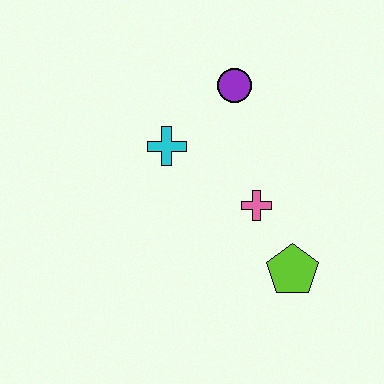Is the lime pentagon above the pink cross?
No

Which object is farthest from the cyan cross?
The lime pentagon is farthest from the cyan cross.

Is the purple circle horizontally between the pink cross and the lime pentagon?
No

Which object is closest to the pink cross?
The lime pentagon is closest to the pink cross.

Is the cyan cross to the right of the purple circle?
No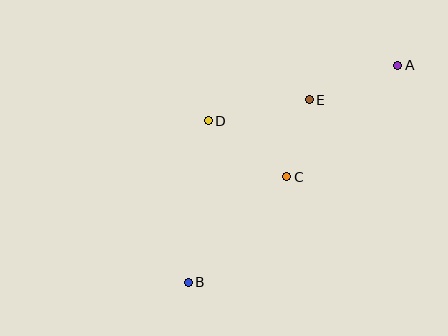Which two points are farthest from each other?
Points A and B are farthest from each other.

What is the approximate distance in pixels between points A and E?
The distance between A and E is approximately 95 pixels.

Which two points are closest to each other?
Points C and E are closest to each other.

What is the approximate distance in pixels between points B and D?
The distance between B and D is approximately 163 pixels.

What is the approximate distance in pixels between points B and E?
The distance between B and E is approximately 219 pixels.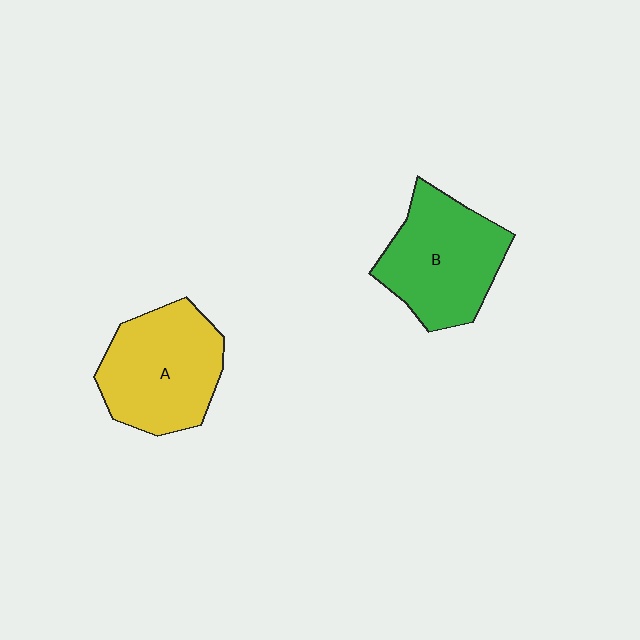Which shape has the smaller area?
Shape B (green).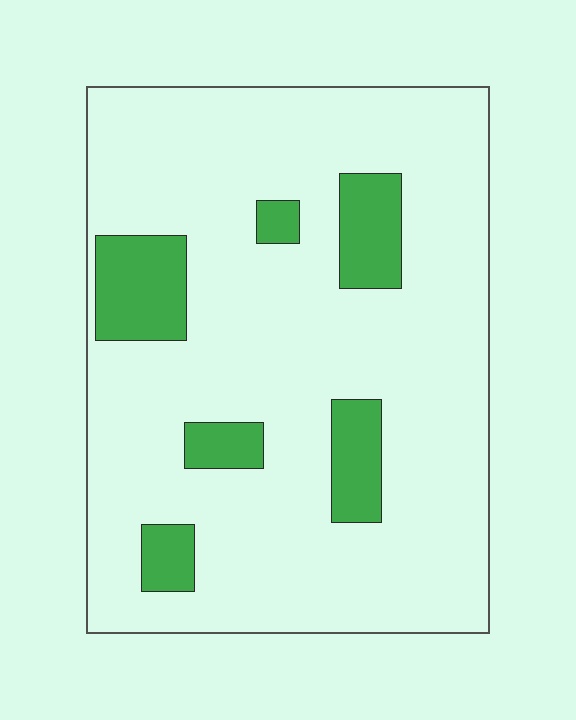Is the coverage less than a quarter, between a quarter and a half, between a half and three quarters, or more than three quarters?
Less than a quarter.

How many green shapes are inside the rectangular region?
6.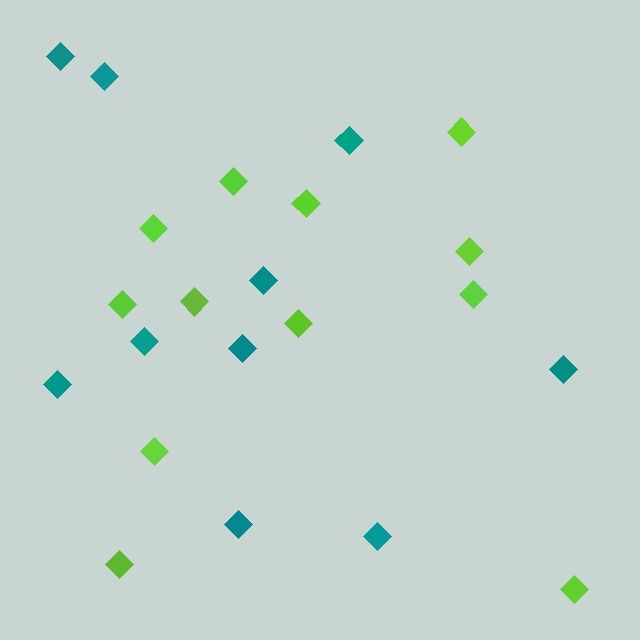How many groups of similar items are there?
There are 2 groups: one group of lime diamonds (12) and one group of teal diamonds (10).